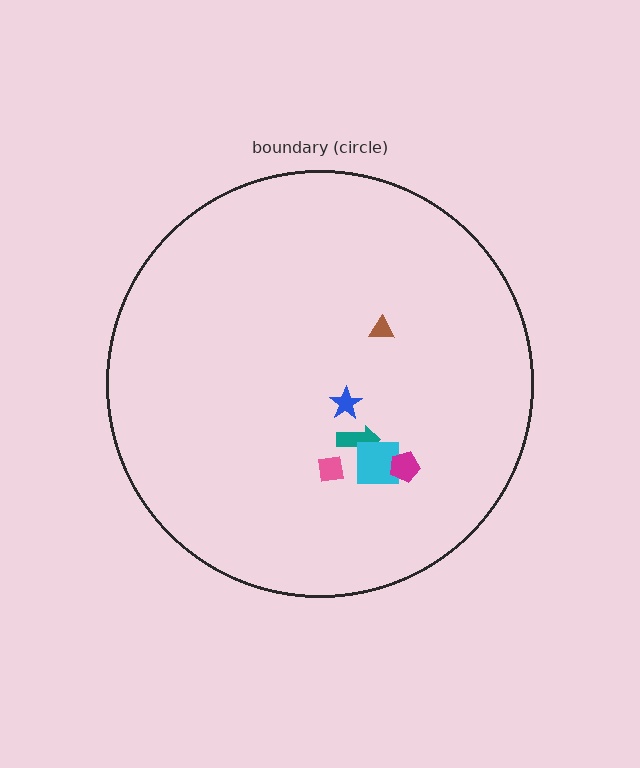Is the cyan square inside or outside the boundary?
Inside.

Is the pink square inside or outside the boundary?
Inside.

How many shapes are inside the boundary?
6 inside, 0 outside.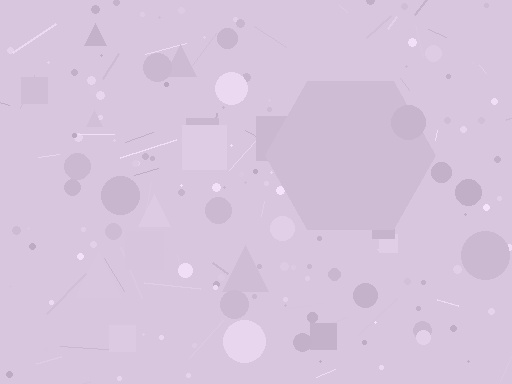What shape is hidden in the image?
A hexagon is hidden in the image.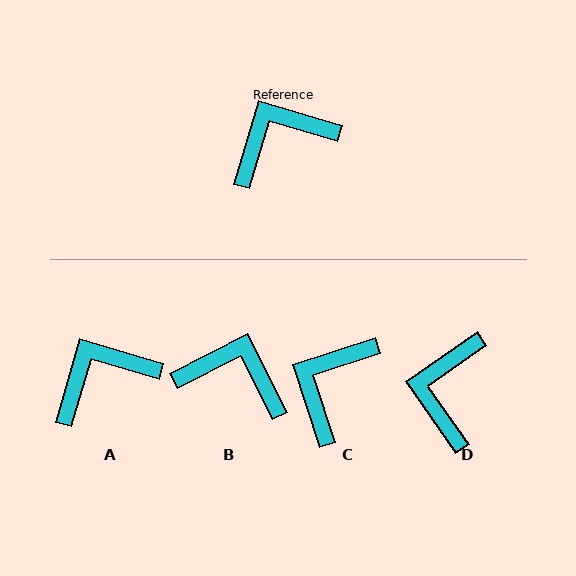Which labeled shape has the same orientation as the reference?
A.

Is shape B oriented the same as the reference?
No, it is off by about 47 degrees.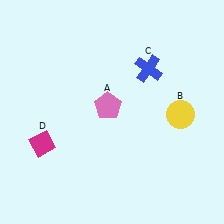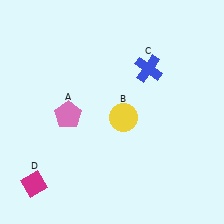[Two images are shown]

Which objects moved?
The objects that moved are: the pink pentagon (A), the yellow circle (B), the magenta diamond (D).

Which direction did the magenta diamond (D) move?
The magenta diamond (D) moved down.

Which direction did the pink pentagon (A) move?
The pink pentagon (A) moved left.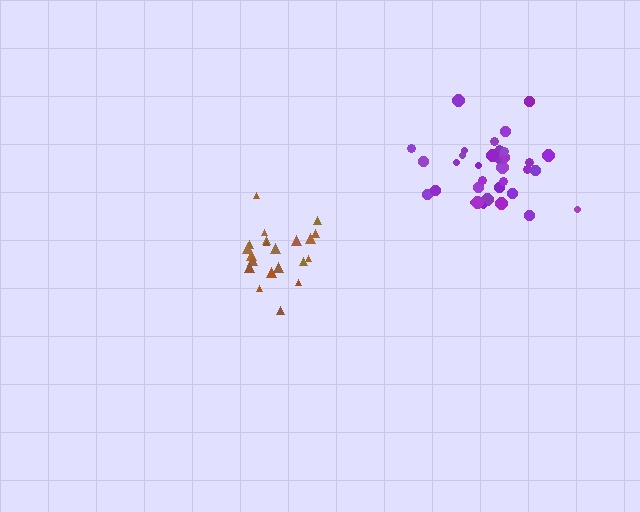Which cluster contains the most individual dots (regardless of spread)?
Purple (34).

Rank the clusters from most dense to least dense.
brown, purple.